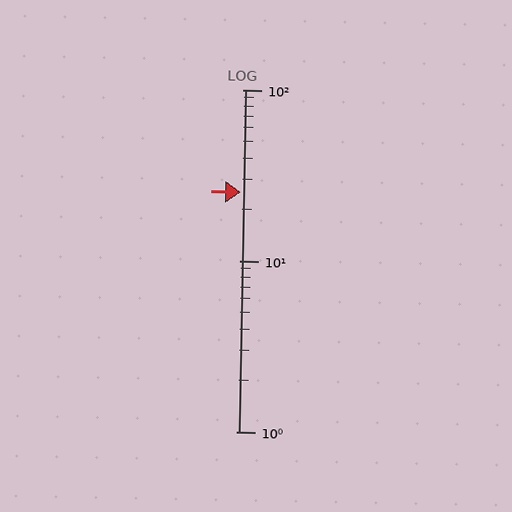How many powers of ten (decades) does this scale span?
The scale spans 2 decades, from 1 to 100.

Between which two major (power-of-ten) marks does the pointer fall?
The pointer is between 10 and 100.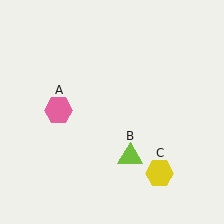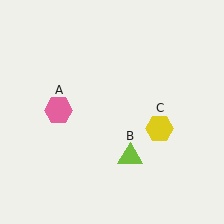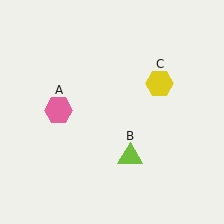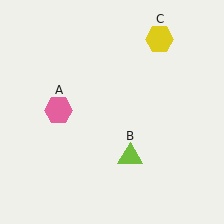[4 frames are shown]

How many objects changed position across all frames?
1 object changed position: yellow hexagon (object C).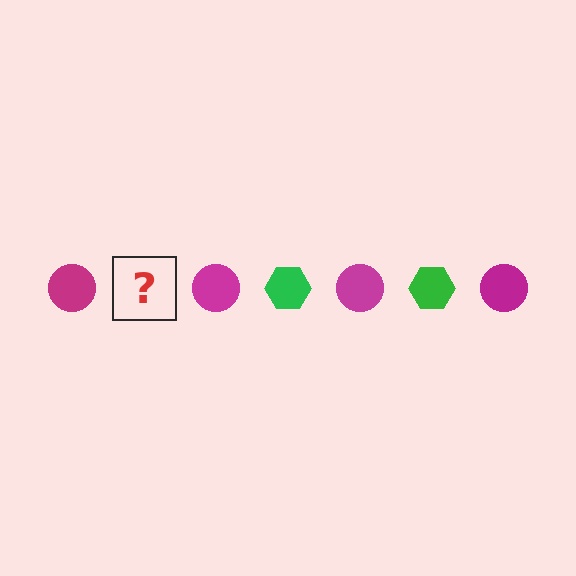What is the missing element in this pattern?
The missing element is a green hexagon.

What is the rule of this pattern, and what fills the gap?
The rule is that the pattern alternates between magenta circle and green hexagon. The gap should be filled with a green hexagon.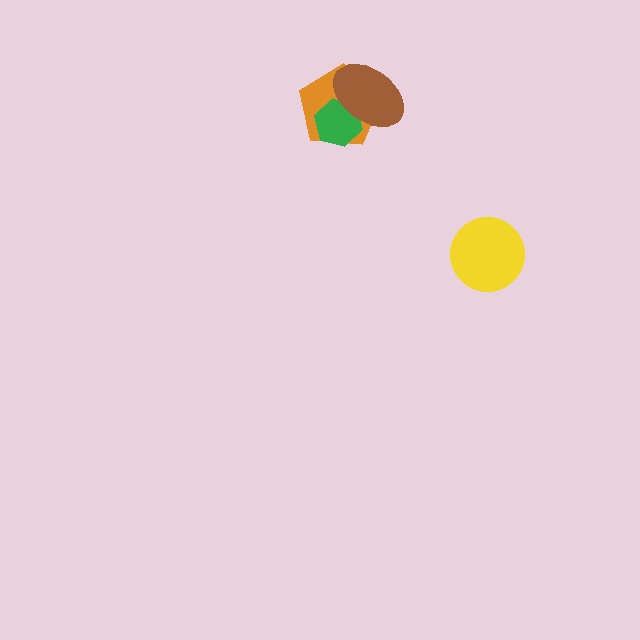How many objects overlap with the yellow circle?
0 objects overlap with the yellow circle.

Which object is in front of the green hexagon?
The brown ellipse is in front of the green hexagon.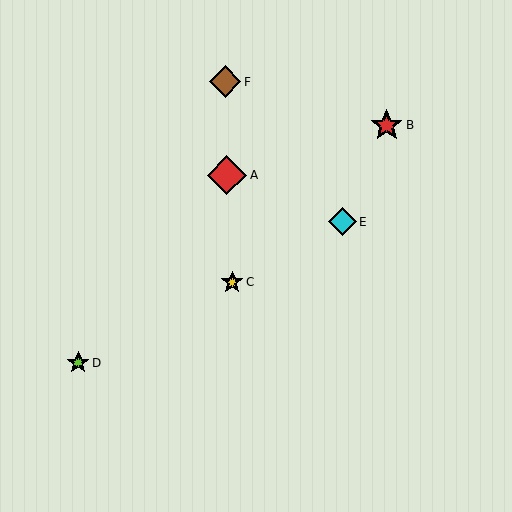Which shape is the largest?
The red diamond (labeled A) is the largest.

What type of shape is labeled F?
Shape F is a brown diamond.